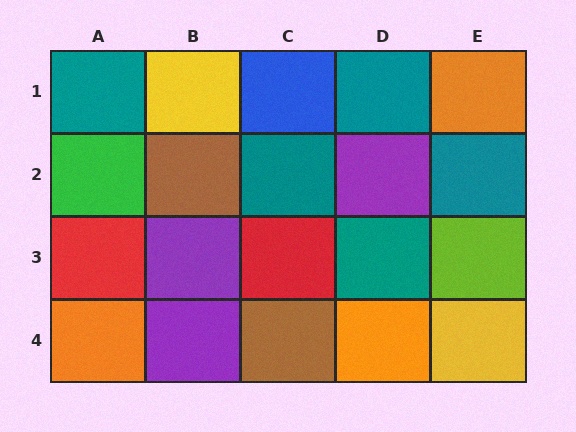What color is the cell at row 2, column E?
Teal.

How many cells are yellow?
2 cells are yellow.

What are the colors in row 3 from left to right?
Red, purple, red, teal, lime.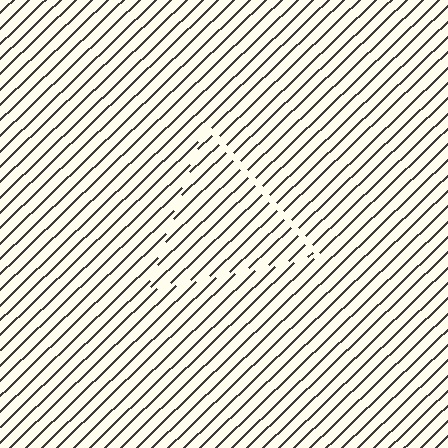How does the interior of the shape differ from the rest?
The interior of the shape contains the same grating, shifted by half a period — the contour is defined by the phase discontinuity where line-ends from the inner and outer gratings abut.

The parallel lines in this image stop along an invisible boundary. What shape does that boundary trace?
An illusory triangle. The interior of the shape contains the same grating, shifted by half a period — the contour is defined by the phase discontinuity where line-ends from the inner and outer gratings abut.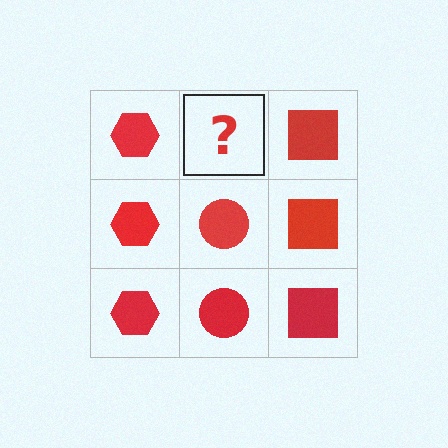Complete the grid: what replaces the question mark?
The question mark should be replaced with a red circle.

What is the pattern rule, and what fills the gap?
The rule is that each column has a consistent shape. The gap should be filled with a red circle.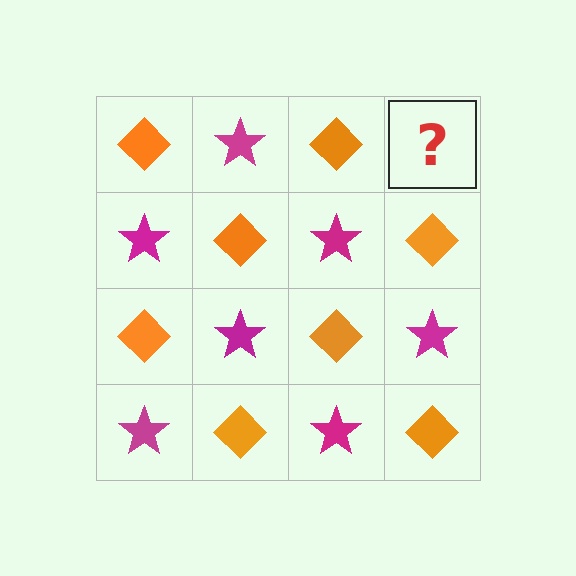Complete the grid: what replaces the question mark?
The question mark should be replaced with a magenta star.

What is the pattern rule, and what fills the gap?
The rule is that it alternates orange diamond and magenta star in a checkerboard pattern. The gap should be filled with a magenta star.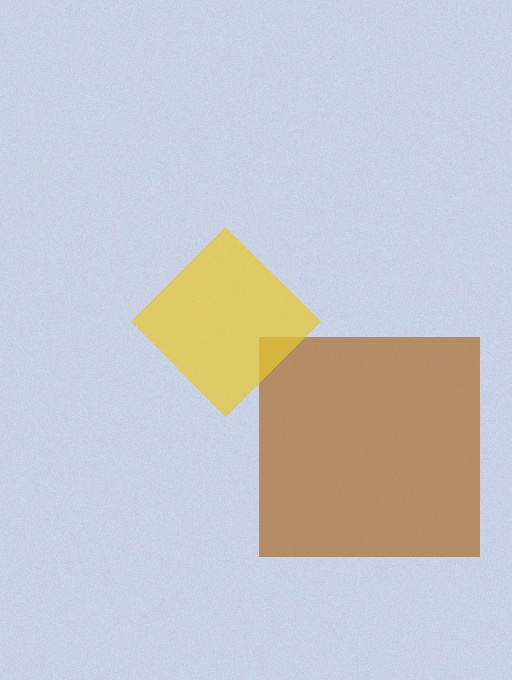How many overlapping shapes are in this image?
There are 2 overlapping shapes in the image.